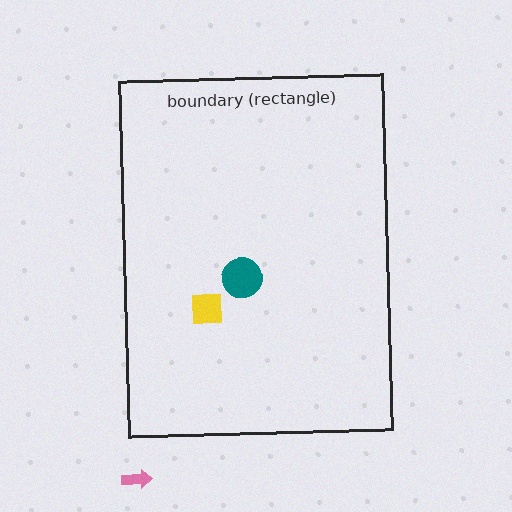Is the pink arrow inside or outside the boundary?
Outside.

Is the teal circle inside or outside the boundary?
Inside.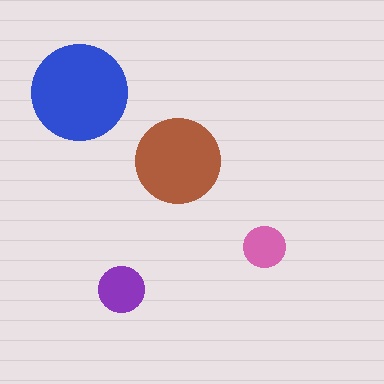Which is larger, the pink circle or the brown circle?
The brown one.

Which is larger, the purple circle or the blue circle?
The blue one.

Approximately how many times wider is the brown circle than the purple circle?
About 2 times wider.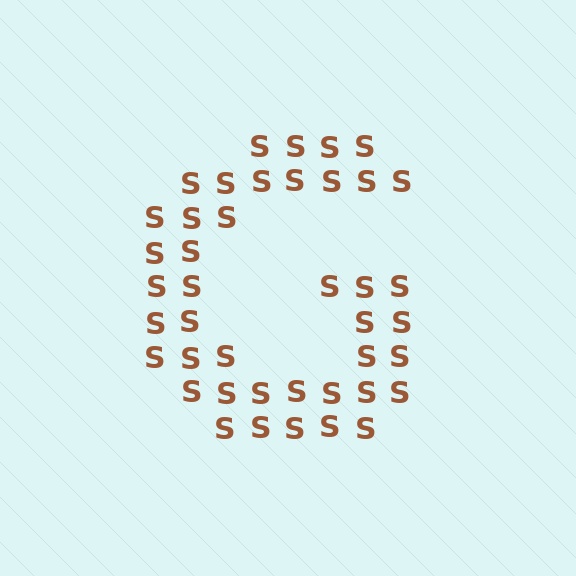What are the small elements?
The small elements are letter S's.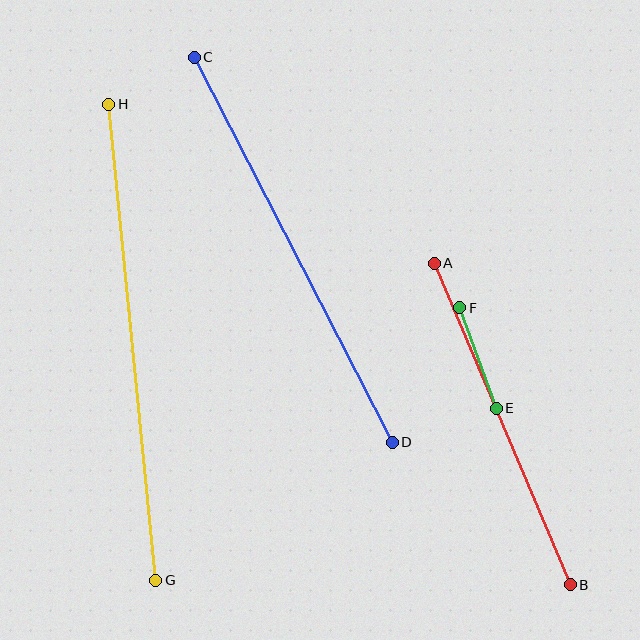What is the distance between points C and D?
The distance is approximately 433 pixels.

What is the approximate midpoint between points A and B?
The midpoint is at approximately (502, 424) pixels.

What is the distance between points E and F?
The distance is approximately 107 pixels.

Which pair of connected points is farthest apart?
Points G and H are farthest apart.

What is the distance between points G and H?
The distance is approximately 478 pixels.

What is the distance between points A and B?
The distance is approximately 349 pixels.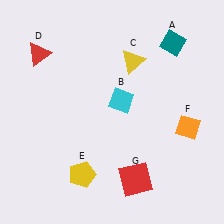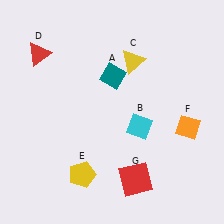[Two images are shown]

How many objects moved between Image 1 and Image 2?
2 objects moved between the two images.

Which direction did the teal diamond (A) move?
The teal diamond (A) moved left.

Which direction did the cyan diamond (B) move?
The cyan diamond (B) moved down.